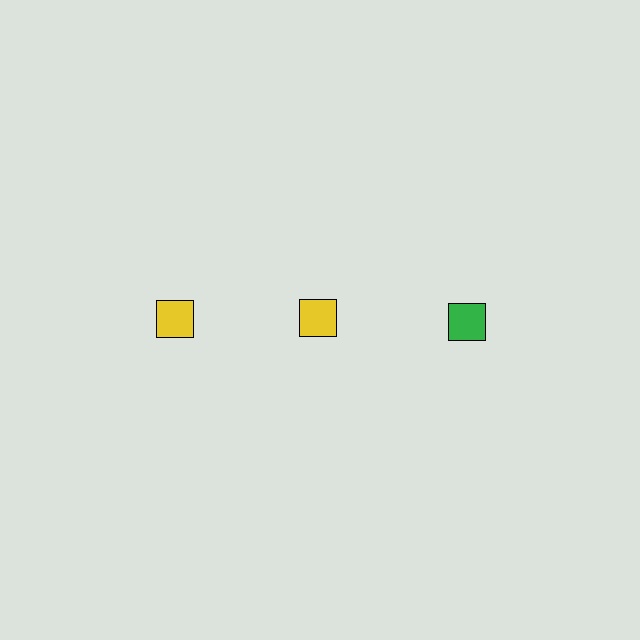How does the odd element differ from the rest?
It has a different color: green instead of yellow.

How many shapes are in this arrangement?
There are 3 shapes arranged in a grid pattern.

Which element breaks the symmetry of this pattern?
The green square in the top row, center column breaks the symmetry. All other shapes are yellow squares.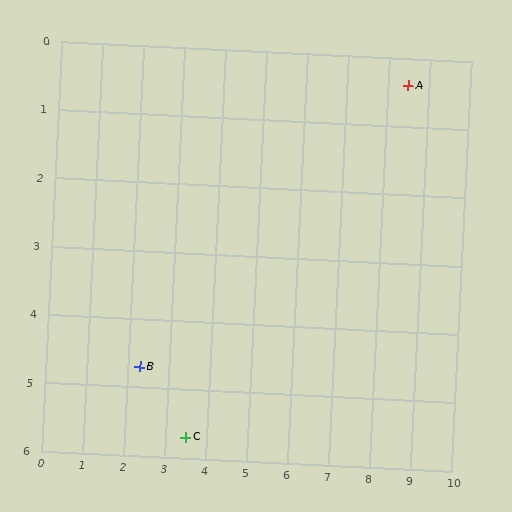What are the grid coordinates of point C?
Point C is at approximately (3.5, 5.7).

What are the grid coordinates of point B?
Point B is at approximately (2.3, 4.7).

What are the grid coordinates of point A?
Point A is at approximately (8.5, 0.4).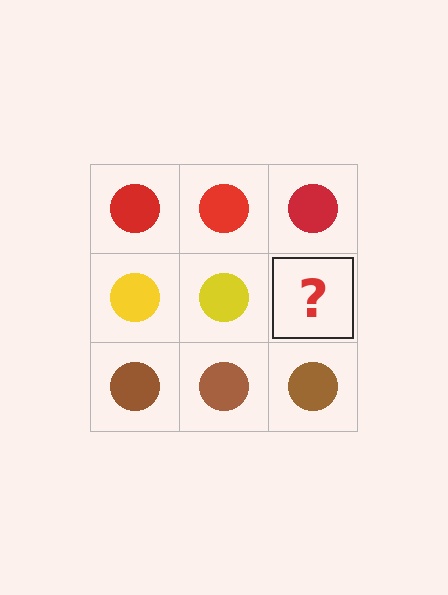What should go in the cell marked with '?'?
The missing cell should contain a yellow circle.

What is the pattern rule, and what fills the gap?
The rule is that each row has a consistent color. The gap should be filled with a yellow circle.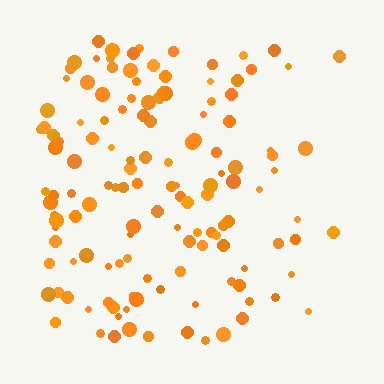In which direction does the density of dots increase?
From right to left, with the left side densest.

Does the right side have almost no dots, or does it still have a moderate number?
Still a moderate number, just noticeably fewer than the left.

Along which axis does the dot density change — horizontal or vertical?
Horizontal.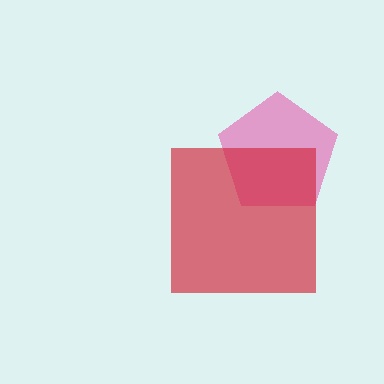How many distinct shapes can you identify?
There are 2 distinct shapes: a pink pentagon, a red square.